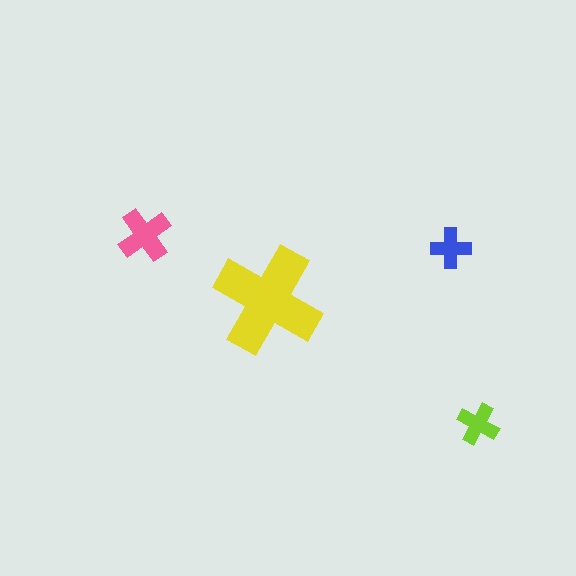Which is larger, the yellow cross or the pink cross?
The yellow one.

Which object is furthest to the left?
The pink cross is leftmost.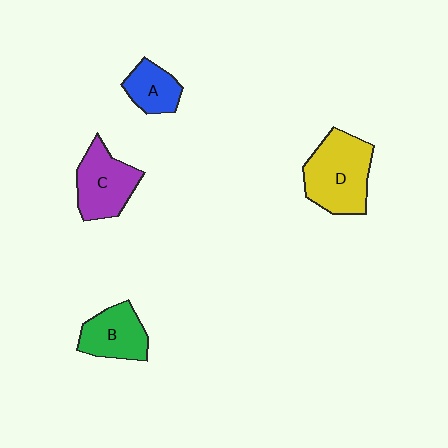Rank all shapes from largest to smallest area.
From largest to smallest: D (yellow), C (purple), B (green), A (blue).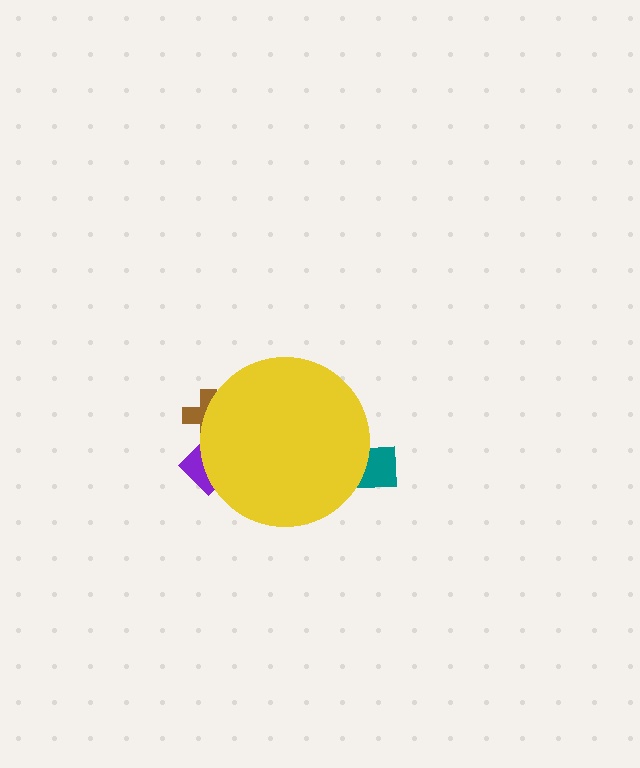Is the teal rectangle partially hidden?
Yes, the teal rectangle is partially hidden behind the yellow circle.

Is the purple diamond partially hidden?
Yes, the purple diamond is partially hidden behind the yellow circle.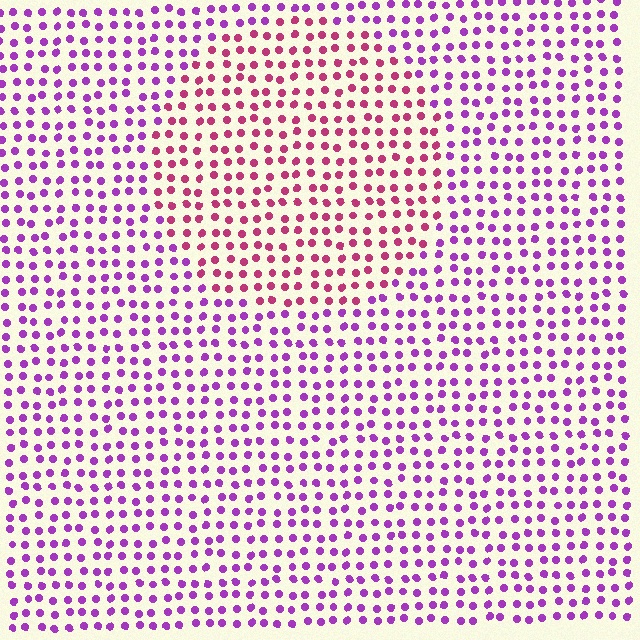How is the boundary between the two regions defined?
The boundary is defined purely by a slight shift in hue (about 42 degrees). Spacing, size, and orientation are identical on both sides.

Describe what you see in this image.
The image is filled with small purple elements in a uniform arrangement. A circle-shaped region is visible where the elements are tinted to a slightly different hue, forming a subtle color boundary.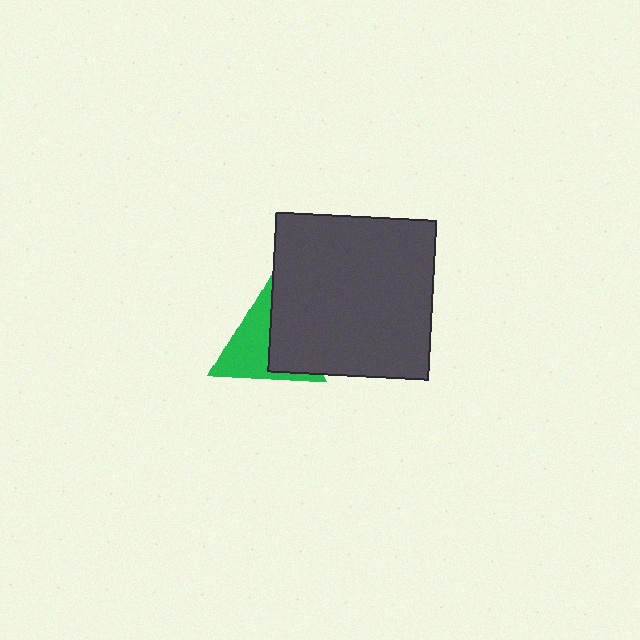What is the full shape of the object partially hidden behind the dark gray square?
The partially hidden object is a green triangle.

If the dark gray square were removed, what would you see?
You would see the complete green triangle.